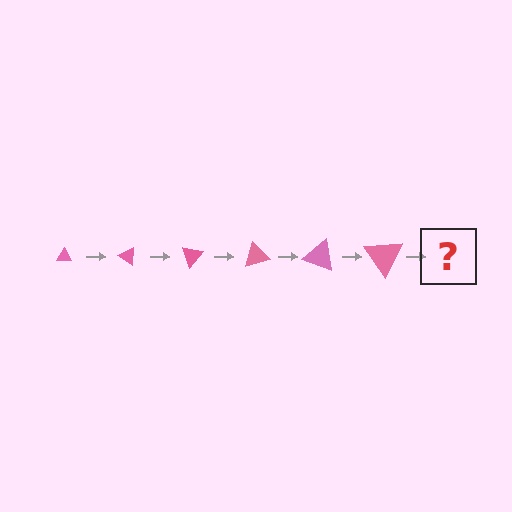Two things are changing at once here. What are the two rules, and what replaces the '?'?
The two rules are that the triangle grows larger each step and it rotates 35 degrees each step. The '?' should be a triangle, larger than the previous one and rotated 210 degrees from the start.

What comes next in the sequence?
The next element should be a triangle, larger than the previous one and rotated 210 degrees from the start.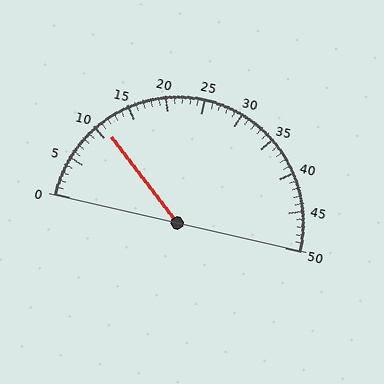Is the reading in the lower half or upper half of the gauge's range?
The reading is in the lower half of the range (0 to 50).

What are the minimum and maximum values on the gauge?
The gauge ranges from 0 to 50.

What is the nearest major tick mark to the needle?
The nearest major tick mark is 10.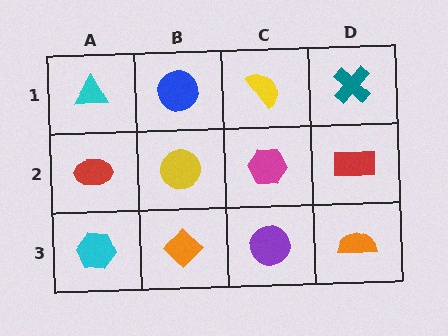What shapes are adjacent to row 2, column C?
A yellow semicircle (row 1, column C), a purple circle (row 3, column C), a yellow circle (row 2, column B), a red rectangle (row 2, column D).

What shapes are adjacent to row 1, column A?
A red ellipse (row 2, column A), a blue circle (row 1, column B).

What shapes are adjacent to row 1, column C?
A magenta hexagon (row 2, column C), a blue circle (row 1, column B), a teal cross (row 1, column D).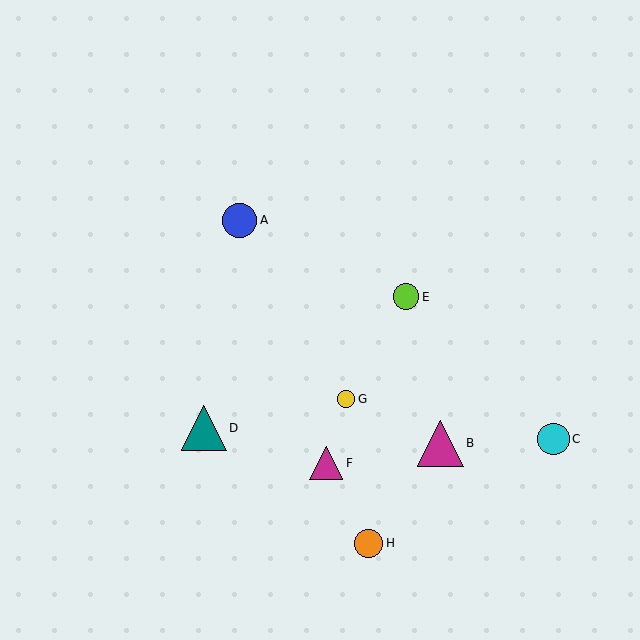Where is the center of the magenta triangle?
The center of the magenta triangle is at (440, 443).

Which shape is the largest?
The magenta triangle (labeled B) is the largest.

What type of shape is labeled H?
Shape H is an orange circle.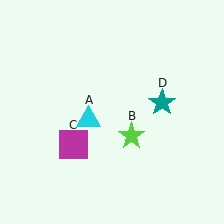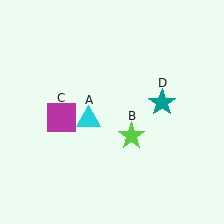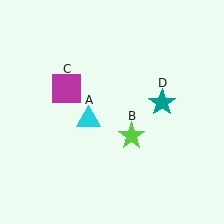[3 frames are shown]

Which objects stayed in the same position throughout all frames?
Cyan triangle (object A) and lime star (object B) and teal star (object D) remained stationary.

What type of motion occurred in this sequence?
The magenta square (object C) rotated clockwise around the center of the scene.